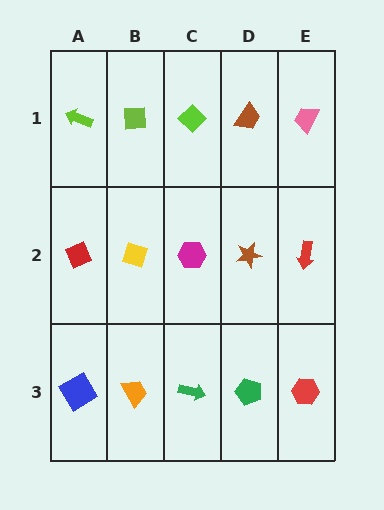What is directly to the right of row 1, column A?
A lime square.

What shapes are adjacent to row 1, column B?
A yellow diamond (row 2, column B), a lime arrow (row 1, column A), a lime diamond (row 1, column C).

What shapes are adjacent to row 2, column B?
A lime square (row 1, column B), an orange trapezoid (row 3, column B), a red diamond (row 2, column A), a magenta hexagon (row 2, column C).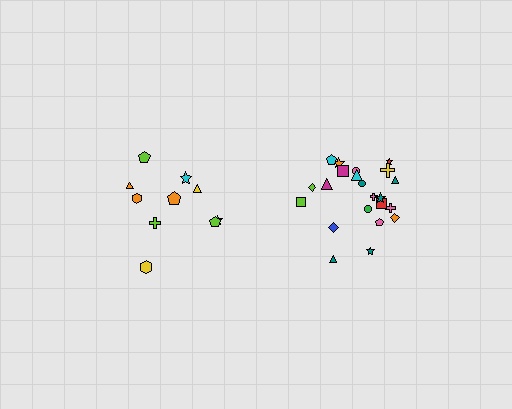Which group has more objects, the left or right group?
The right group.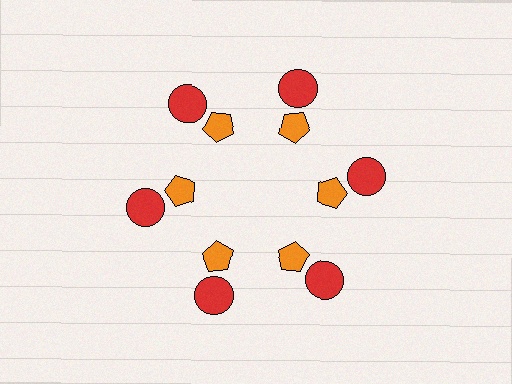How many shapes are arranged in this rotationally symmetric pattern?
There are 12 shapes, arranged in 6 groups of 2.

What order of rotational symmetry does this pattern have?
This pattern has 6-fold rotational symmetry.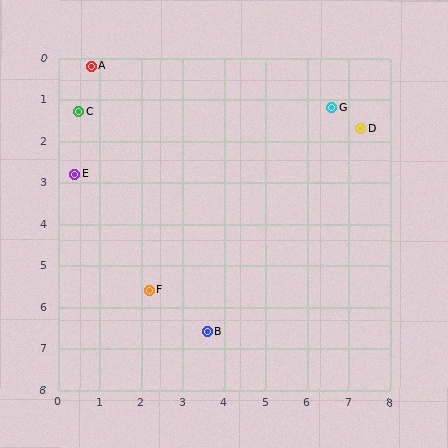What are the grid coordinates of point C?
Point C is at approximately (0.5, 1.3).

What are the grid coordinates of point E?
Point E is at approximately (0.4, 2.8).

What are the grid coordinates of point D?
Point D is at approximately (7.3, 1.7).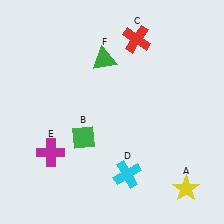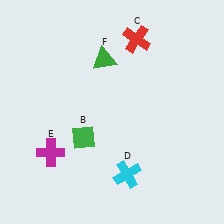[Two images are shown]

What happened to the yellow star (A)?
The yellow star (A) was removed in Image 2. It was in the bottom-right area of Image 1.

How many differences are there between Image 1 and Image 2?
There is 1 difference between the two images.